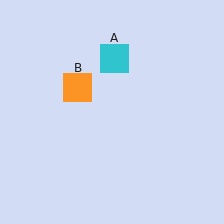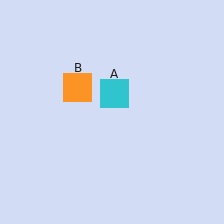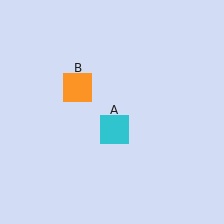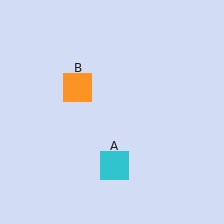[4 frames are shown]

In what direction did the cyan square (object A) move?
The cyan square (object A) moved down.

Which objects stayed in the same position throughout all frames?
Orange square (object B) remained stationary.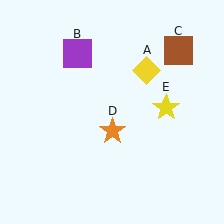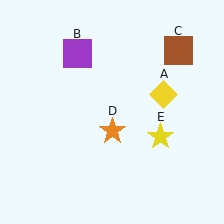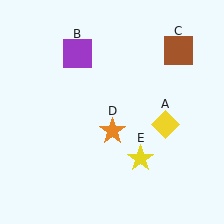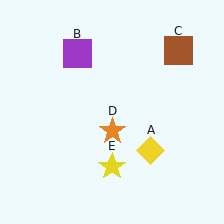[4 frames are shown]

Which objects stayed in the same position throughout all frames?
Purple square (object B) and brown square (object C) and orange star (object D) remained stationary.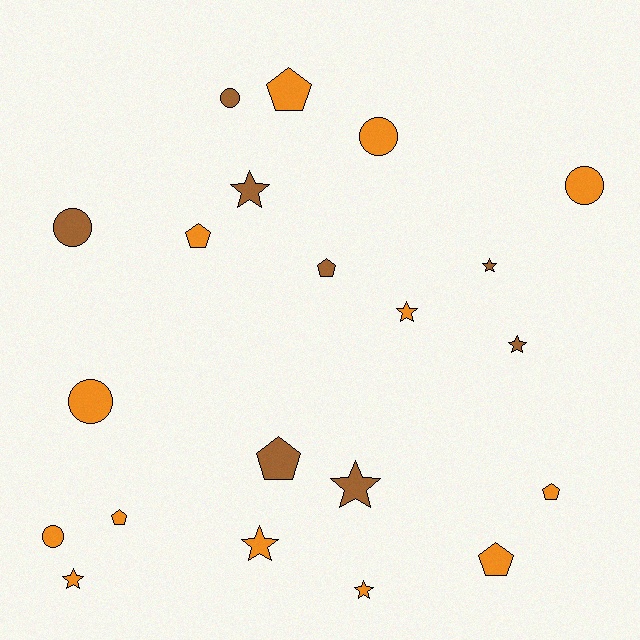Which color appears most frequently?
Orange, with 13 objects.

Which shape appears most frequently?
Star, with 8 objects.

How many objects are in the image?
There are 21 objects.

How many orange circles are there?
There are 4 orange circles.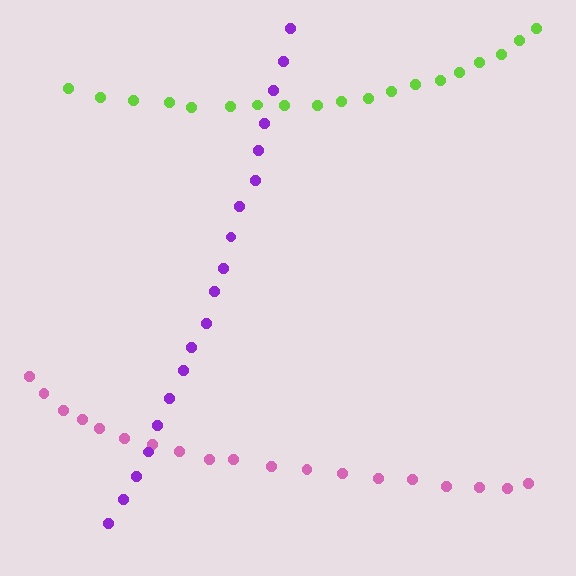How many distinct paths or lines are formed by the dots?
There are 3 distinct paths.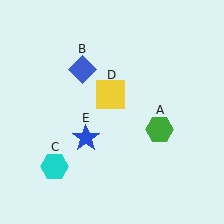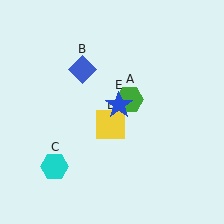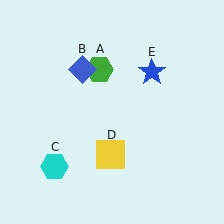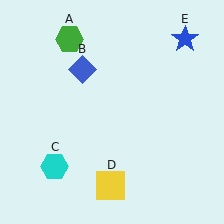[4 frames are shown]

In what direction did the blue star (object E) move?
The blue star (object E) moved up and to the right.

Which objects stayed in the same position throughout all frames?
Blue diamond (object B) and cyan hexagon (object C) remained stationary.